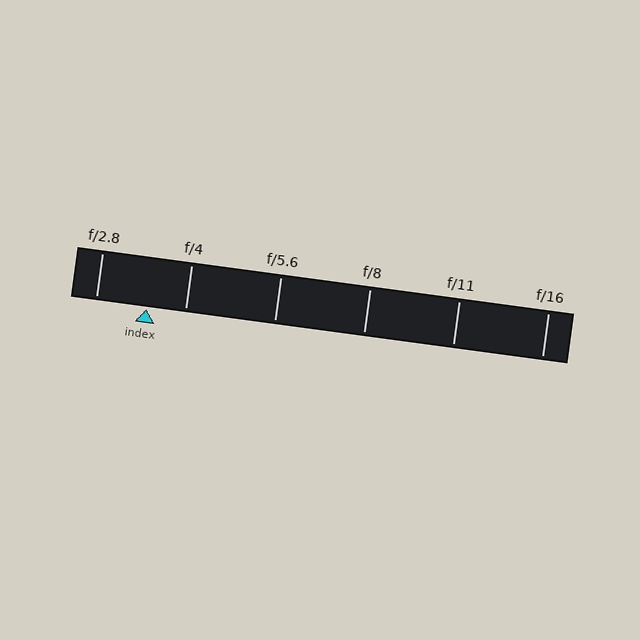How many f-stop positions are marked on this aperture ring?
There are 6 f-stop positions marked.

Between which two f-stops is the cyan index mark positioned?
The index mark is between f/2.8 and f/4.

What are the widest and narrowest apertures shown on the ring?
The widest aperture shown is f/2.8 and the narrowest is f/16.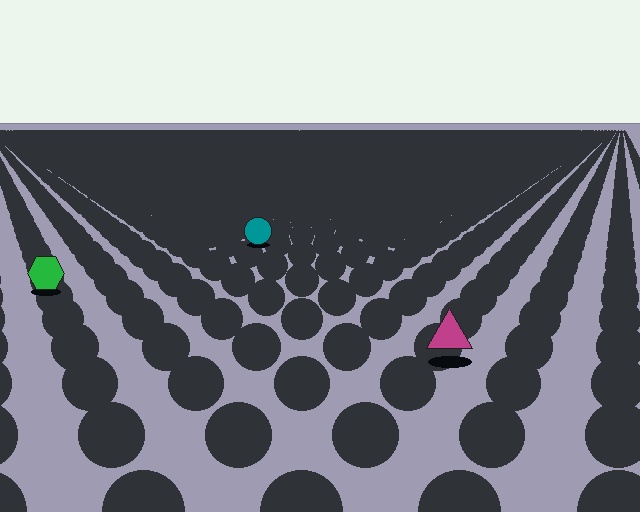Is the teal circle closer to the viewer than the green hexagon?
No. The green hexagon is closer — you can tell from the texture gradient: the ground texture is coarser near it.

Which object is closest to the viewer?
The magenta triangle is closest. The texture marks near it are larger and more spread out.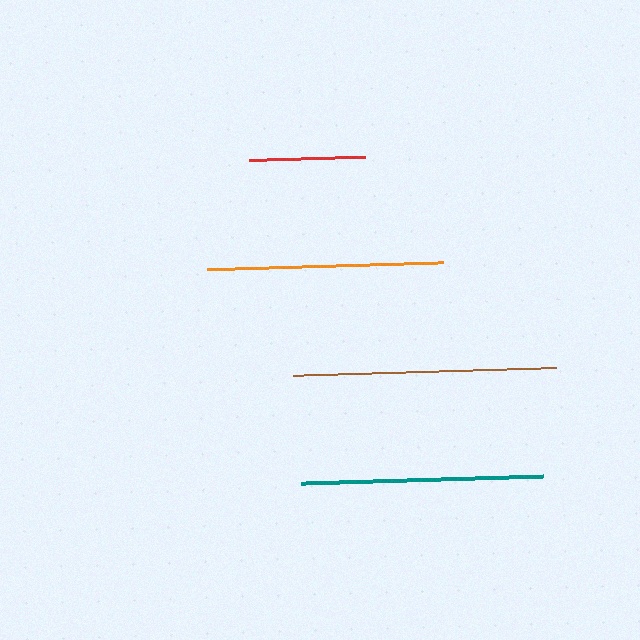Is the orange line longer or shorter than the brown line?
The brown line is longer than the orange line.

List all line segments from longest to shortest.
From longest to shortest: brown, teal, orange, red.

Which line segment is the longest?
The brown line is the longest at approximately 263 pixels.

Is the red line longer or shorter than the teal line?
The teal line is longer than the red line.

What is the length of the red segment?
The red segment is approximately 116 pixels long.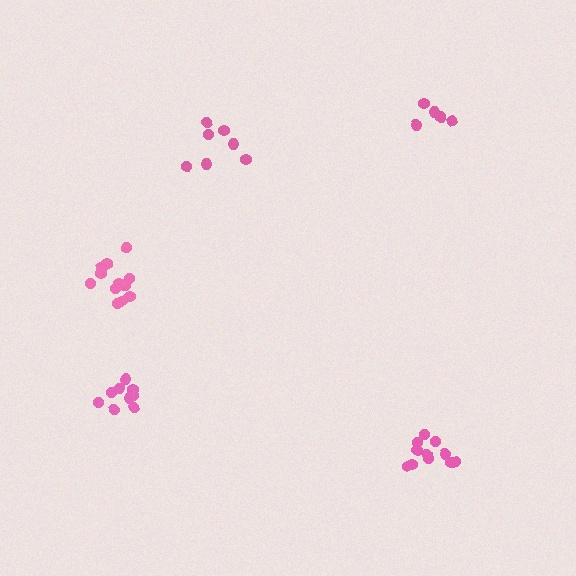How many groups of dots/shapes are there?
There are 5 groups.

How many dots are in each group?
Group 1: 6 dots, Group 2: 9 dots, Group 3: 7 dots, Group 4: 11 dots, Group 5: 12 dots (45 total).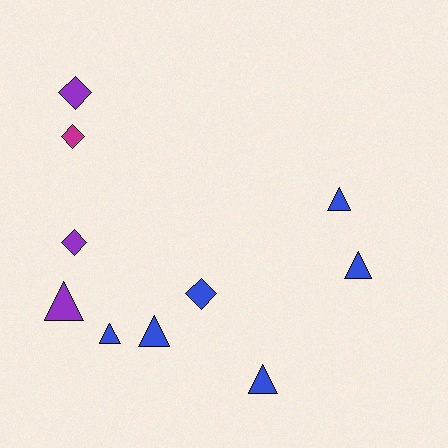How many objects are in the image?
There are 10 objects.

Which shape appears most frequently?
Triangle, with 6 objects.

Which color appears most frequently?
Blue, with 6 objects.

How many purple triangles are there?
There is 1 purple triangle.